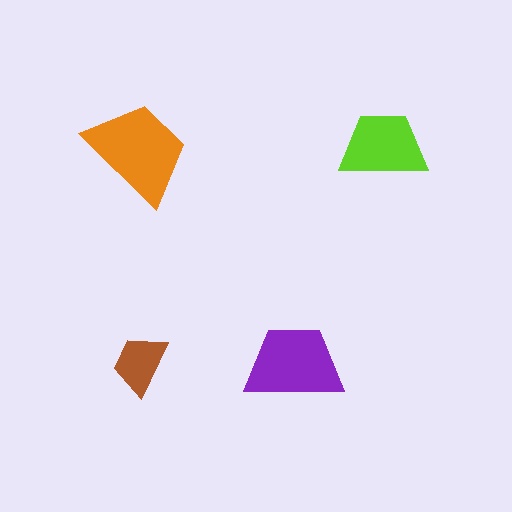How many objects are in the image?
There are 4 objects in the image.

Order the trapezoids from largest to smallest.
the orange one, the purple one, the lime one, the brown one.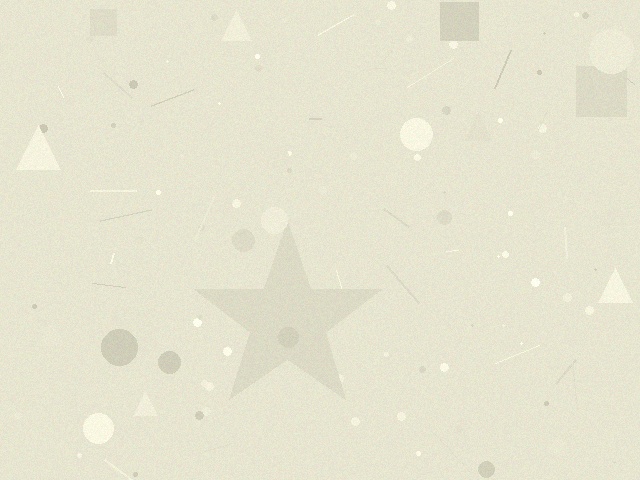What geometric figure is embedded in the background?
A star is embedded in the background.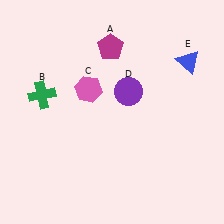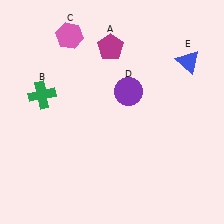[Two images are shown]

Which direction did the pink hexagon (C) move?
The pink hexagon (C) moved up.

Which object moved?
The pink hexagon (C) moved up.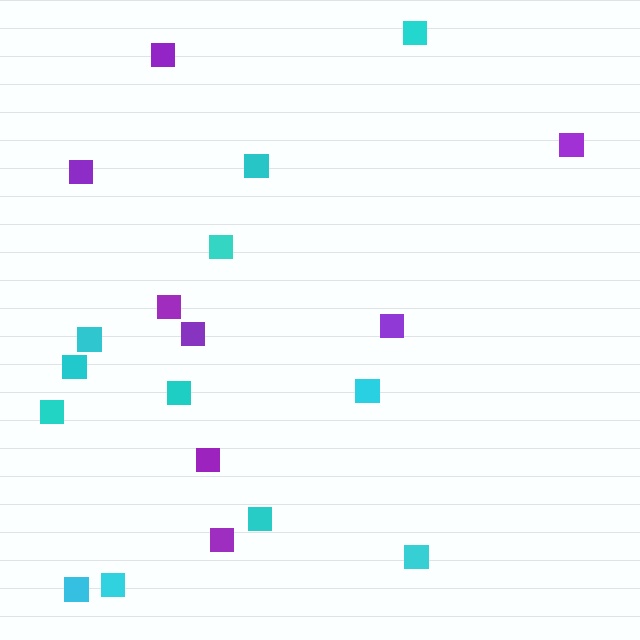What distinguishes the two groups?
There are 2 groups: one group of cyan squares (12) and one group of purple squares (8).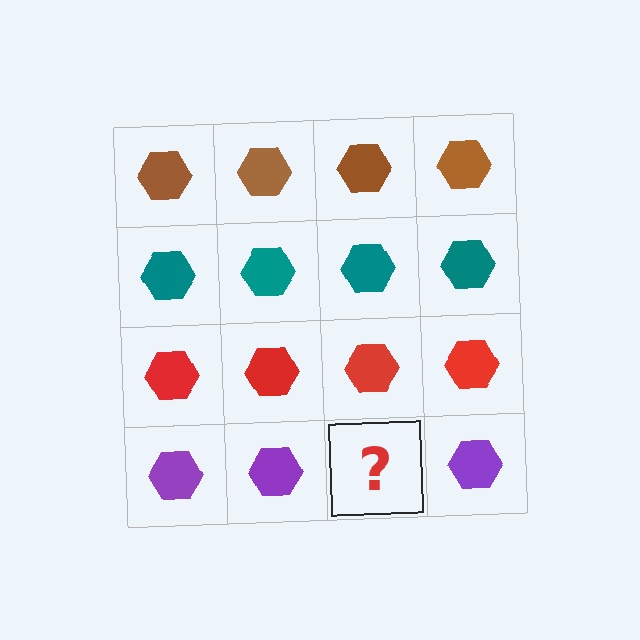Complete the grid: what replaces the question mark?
The question mark should be replaced with a purple hexagon.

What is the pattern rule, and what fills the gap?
The rule is that each row has a consistent color. The gap should be filled with a purple hexagon.